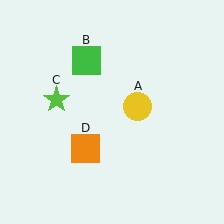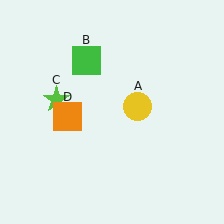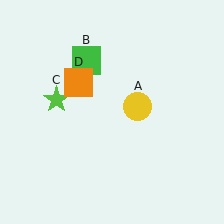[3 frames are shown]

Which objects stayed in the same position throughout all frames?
Yellow circle (object A) and green square (object B) and lime star (object C) remained stationary.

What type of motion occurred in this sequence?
The orange square (object D) rotated clockwise around the center of the scene.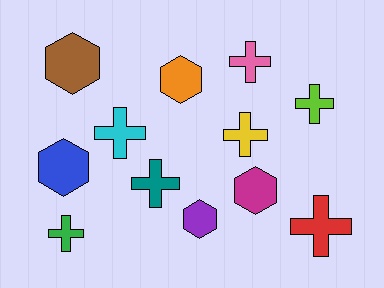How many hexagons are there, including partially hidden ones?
There are 5 hexagons.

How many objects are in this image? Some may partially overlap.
There are 12 objects.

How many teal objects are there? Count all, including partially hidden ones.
There is 1 teal object.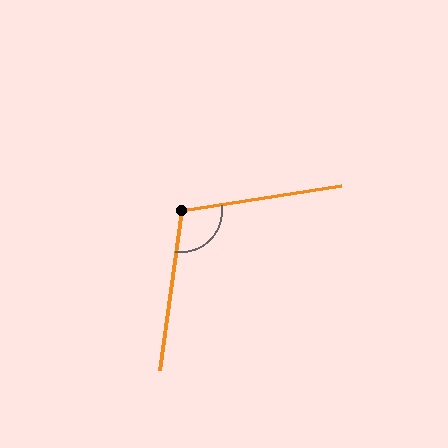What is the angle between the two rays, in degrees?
Approximately 107 degrees.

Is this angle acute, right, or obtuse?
It is obtuse.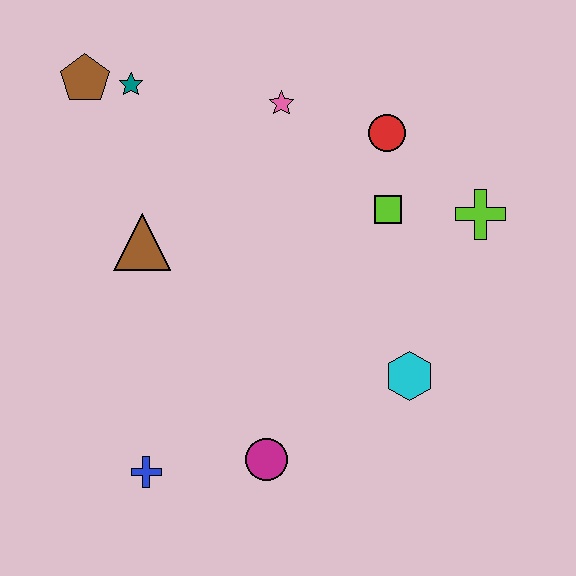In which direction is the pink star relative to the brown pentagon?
The pink star is to the right of the brown pentagon.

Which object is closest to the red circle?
The lime square is closest to the red circle.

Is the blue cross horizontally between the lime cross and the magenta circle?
No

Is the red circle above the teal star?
No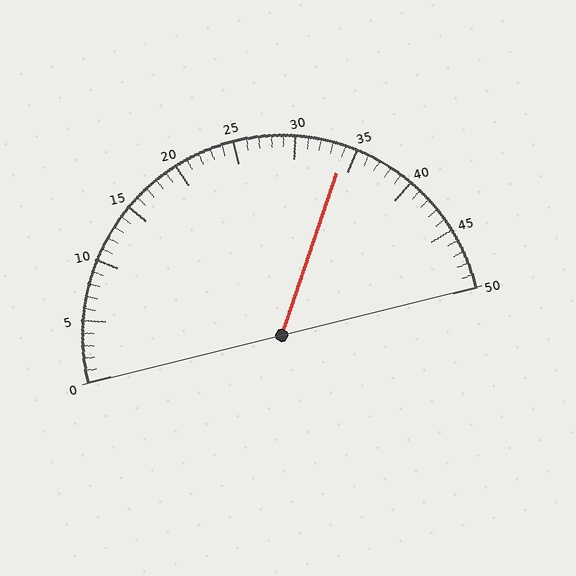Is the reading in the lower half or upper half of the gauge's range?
The reading is in the upper half of the range (0 to 50).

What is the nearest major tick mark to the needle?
The nearest major tick mark is 35.